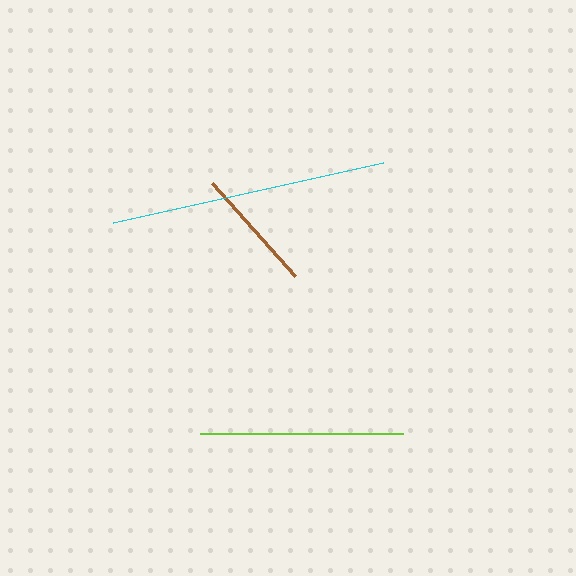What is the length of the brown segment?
The brown segment is approximately 125 pixels long.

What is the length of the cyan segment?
The cyan segment is approximately 277 pixels long.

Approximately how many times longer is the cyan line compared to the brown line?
The cyan line is approximately 2.2 times the length of the brown line.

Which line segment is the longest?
The cyan line is the longest at approximately 277 pixels.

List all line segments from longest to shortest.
From longest to shortest: cyan, lime, brown.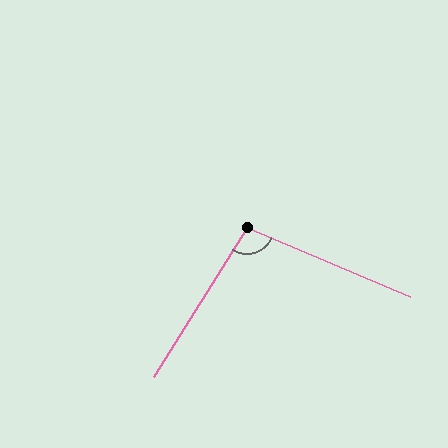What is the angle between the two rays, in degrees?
Approximately 99 degrees.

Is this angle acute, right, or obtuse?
It is obtuse.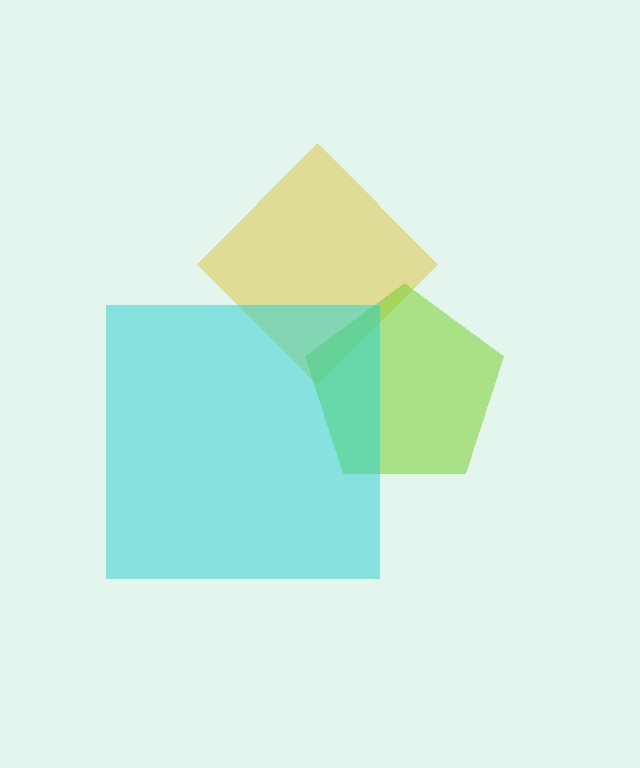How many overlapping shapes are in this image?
There are 3 overlapping shapes in the image.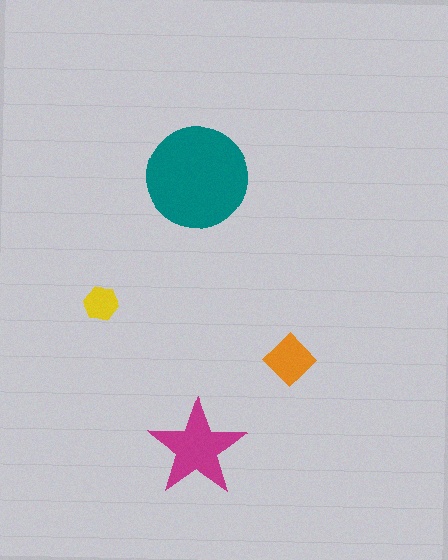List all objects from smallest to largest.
The yellow hexagon, the orange diamond, the magenta star, the teal circle.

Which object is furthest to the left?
The yellow hexagon is leftmost.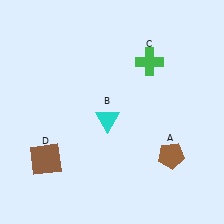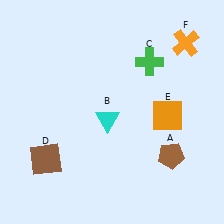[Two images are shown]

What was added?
An orange square (E), an orange cross (F) were added in Image 2.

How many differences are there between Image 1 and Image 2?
There are 2 differences between the two images.